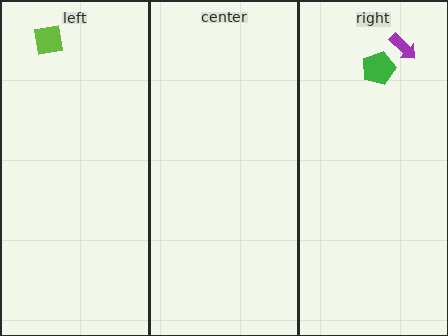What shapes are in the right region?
The purple arrow, the green pentagon.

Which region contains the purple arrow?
The right region.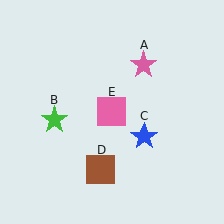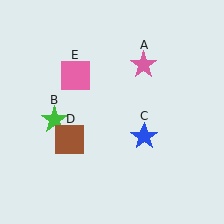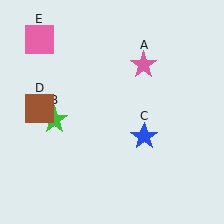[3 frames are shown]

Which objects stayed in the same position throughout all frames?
Pink star (object A) and green star (object B) and blue star (object C) remained stationary.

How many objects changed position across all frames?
2 objects changed position: brown square (object D), pink square (object E).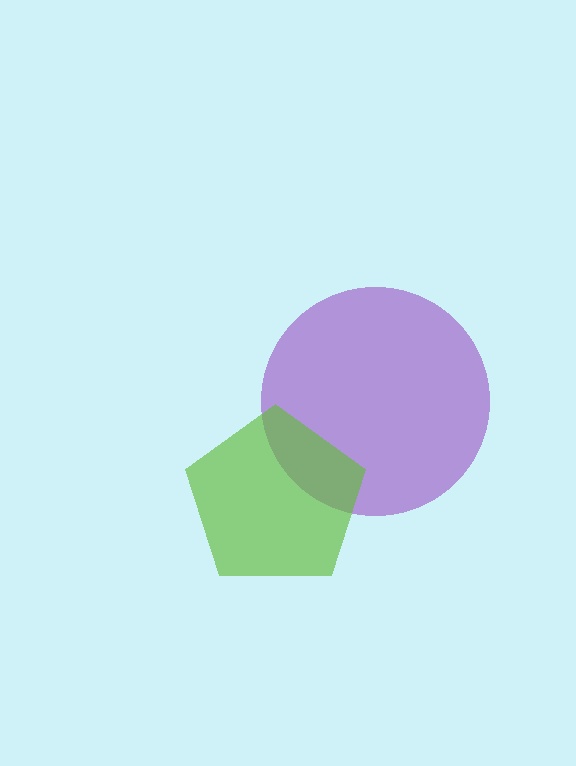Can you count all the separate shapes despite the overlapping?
Yes, there are 2 separate shapes.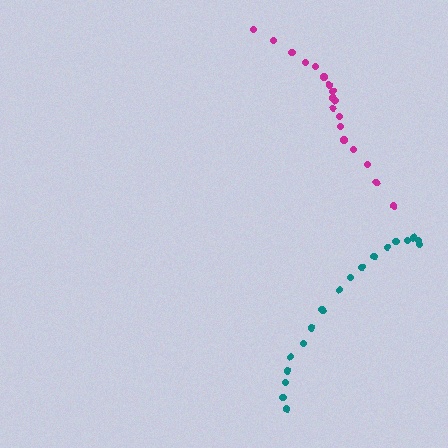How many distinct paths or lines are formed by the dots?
There are 2 distinct paths.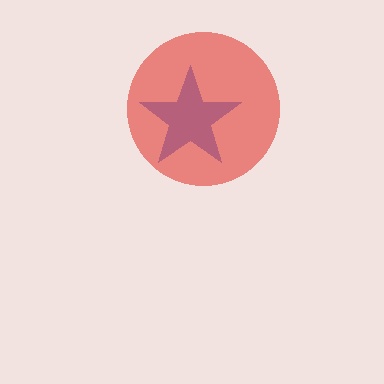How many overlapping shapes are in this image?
There are 2 overlapping shapes in the image.